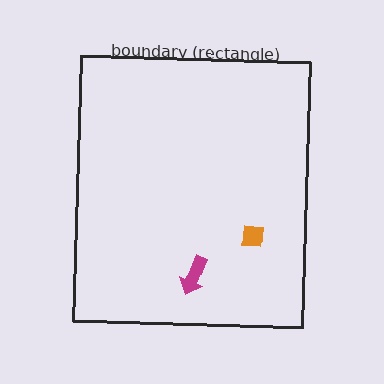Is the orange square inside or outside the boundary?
Inside.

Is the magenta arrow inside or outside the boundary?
Inside.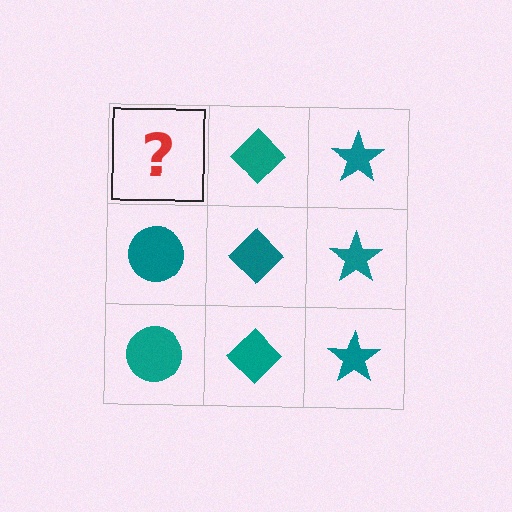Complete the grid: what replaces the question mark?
The question mark should be replaced with a teal circle.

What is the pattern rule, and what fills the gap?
The rule is that each column has a consistent shape. The gap should be filled with a teal circle.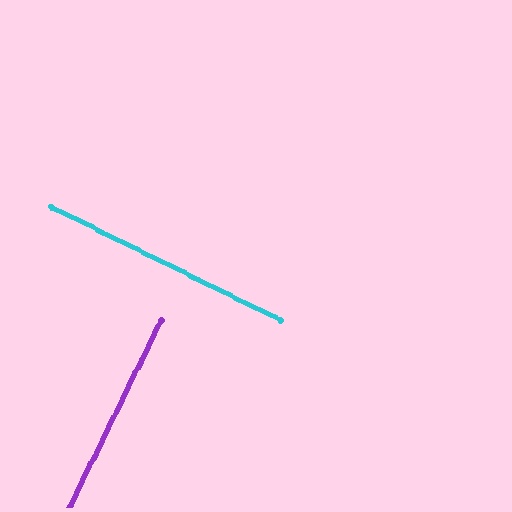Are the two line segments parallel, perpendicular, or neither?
Perpendicular — they meet at approximately 90°.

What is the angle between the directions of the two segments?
Approximately 90 degrees.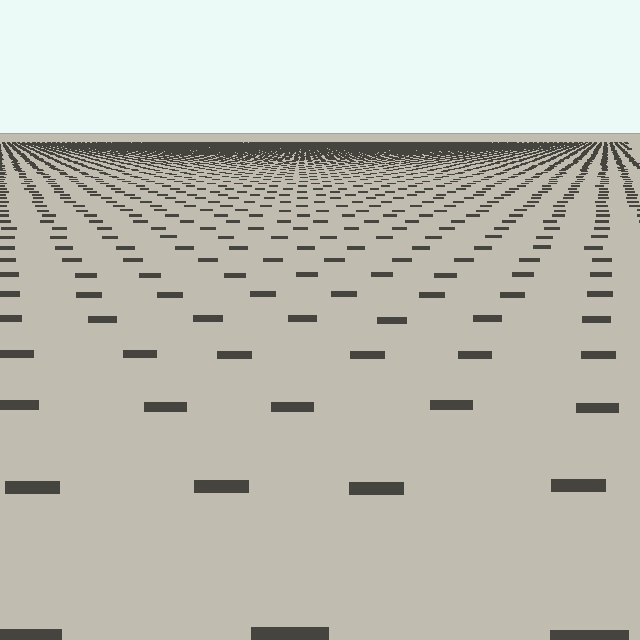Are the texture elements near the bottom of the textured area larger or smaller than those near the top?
Larger. Near the bottom, elements are closer to the viewer and appear at a bigger on-screen size.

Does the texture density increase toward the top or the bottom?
Density increases toward the top.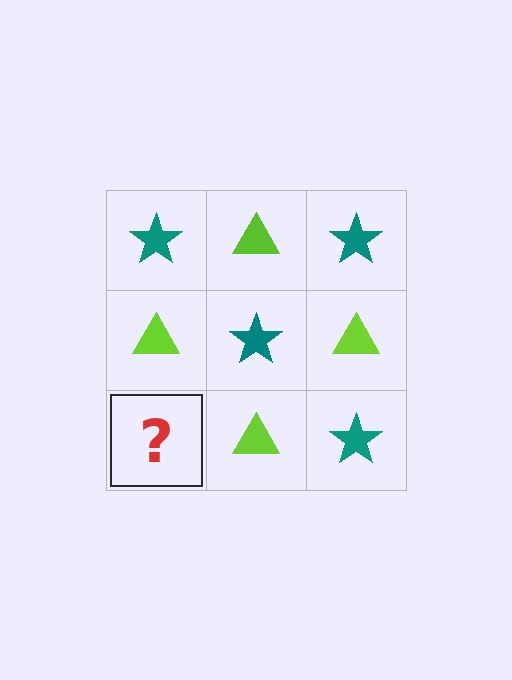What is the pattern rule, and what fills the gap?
The rule is that it alternates teal star and lime triangle in a checkerboard pattern. The gap should be filled with a teal star.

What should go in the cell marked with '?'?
The missing cell should contain a teal star.